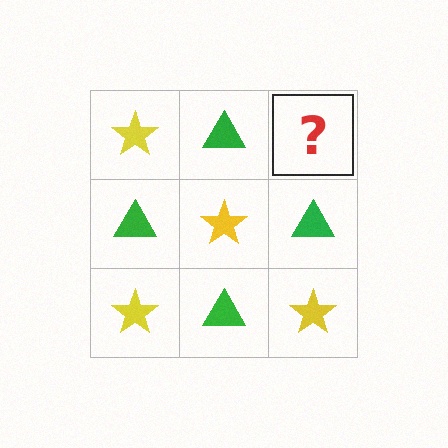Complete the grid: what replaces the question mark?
The question mark should be replaced with a yellow star.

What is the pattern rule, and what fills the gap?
The rule is that it alternates yellow star and green triangle in a checkerboard pattern. The gap should be filled with a yellow star.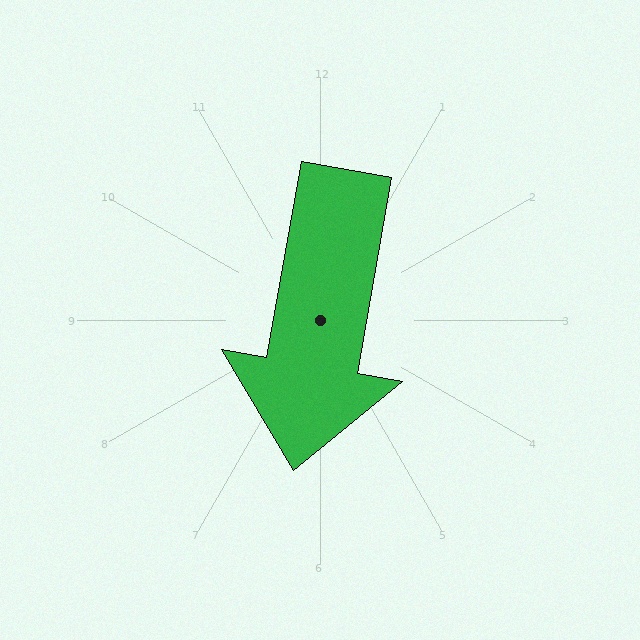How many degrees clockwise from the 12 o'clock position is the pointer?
Approximately 190 degrees.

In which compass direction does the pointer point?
South.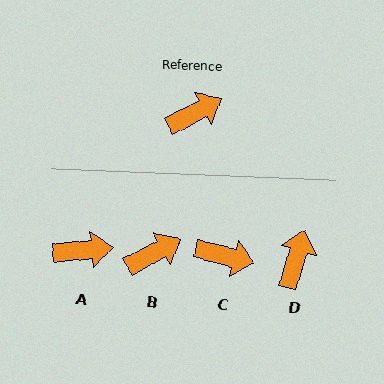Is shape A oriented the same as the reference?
No, it is off by about 23 degrees.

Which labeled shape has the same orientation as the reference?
B.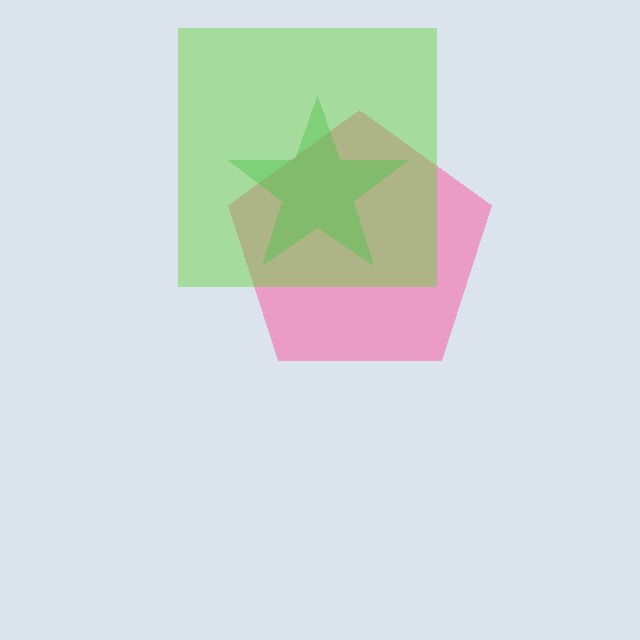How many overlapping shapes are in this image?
There are 3 overlapping shapes in the image.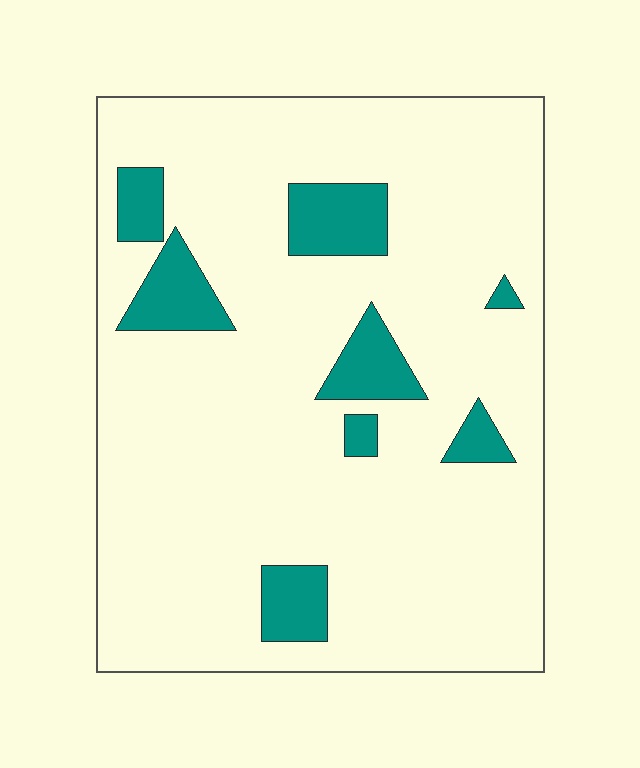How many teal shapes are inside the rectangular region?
8.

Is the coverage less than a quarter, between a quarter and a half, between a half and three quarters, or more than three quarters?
Less than a quarter.